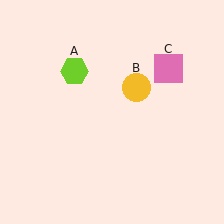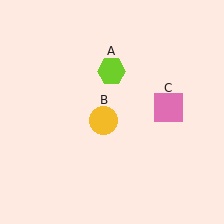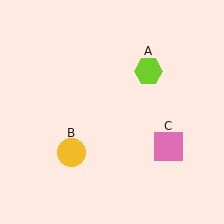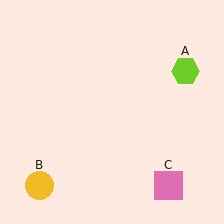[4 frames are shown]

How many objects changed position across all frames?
3 objects changed position: lime hexagon (object A), yellow circle (object B), pink square (object C).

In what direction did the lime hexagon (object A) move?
The lime hexagon (object A) moved right.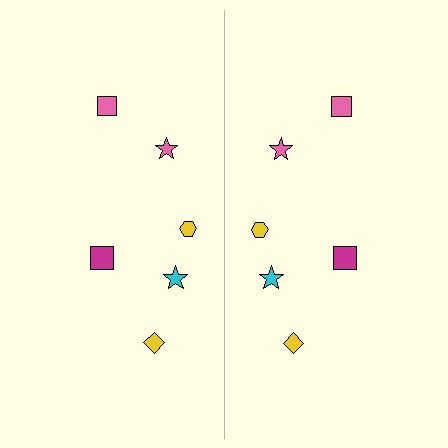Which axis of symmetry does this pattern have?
The pattern has a vertical axis of symmetry running through the center of the image.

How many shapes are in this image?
There are 12 shapes in this image.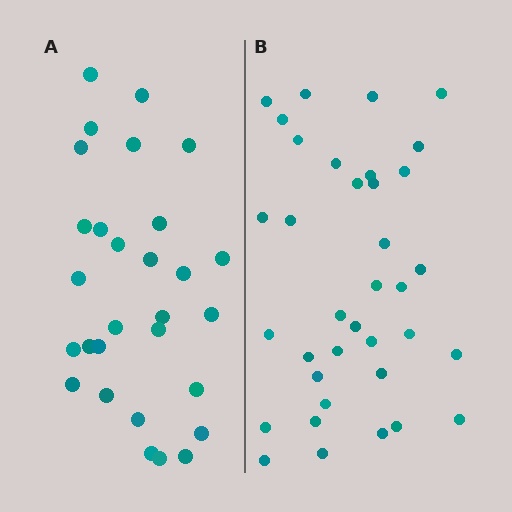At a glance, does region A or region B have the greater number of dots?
Region B (the right region) has more dots.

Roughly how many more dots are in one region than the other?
Region B has roughly 8 or so more dots than region A.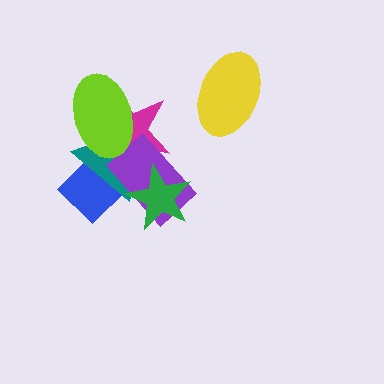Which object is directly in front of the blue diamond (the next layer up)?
The teal triangle is directly in front of the blue diamond.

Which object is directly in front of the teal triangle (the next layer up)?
The magenta star is directly in front of the teal triangle.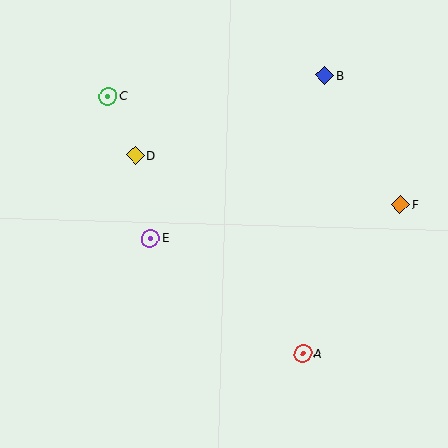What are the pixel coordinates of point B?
Point B is at (325, 76).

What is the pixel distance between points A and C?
The distance between A and C is 323 pixels.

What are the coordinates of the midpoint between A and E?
The midpoint between A and E is at (227, 296).